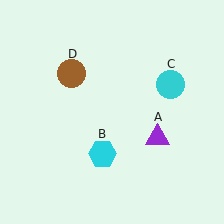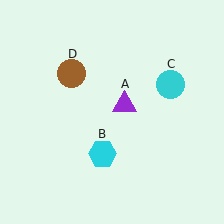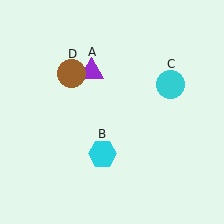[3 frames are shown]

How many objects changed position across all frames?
1 object changed position: purple triangle (object A).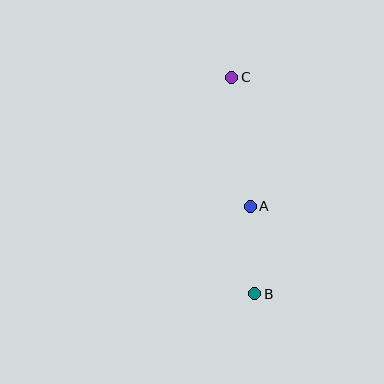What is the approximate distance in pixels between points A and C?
The distance between A and C is approximately 130 pixels.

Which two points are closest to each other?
Points A and B are closest to each other.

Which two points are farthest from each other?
Points B and C are farthest from each other.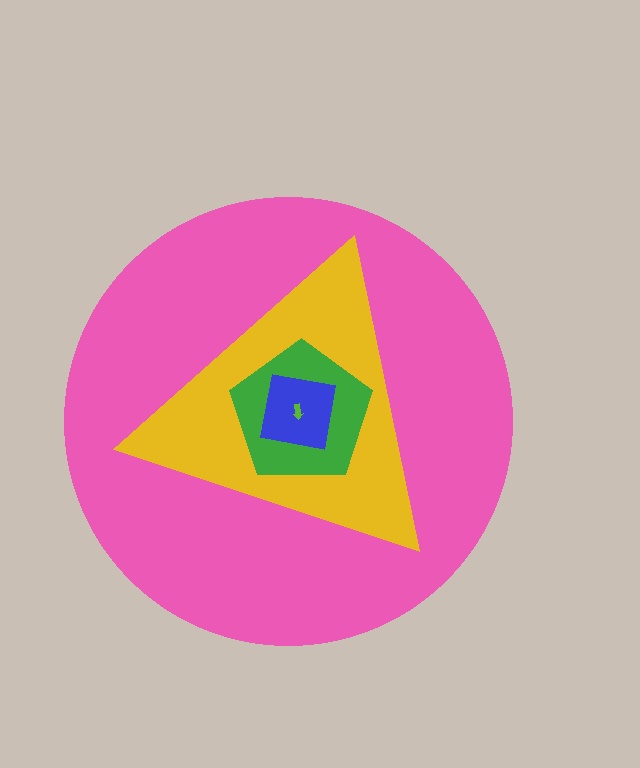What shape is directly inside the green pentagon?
The blue square.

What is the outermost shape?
The pink circle.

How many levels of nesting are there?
5.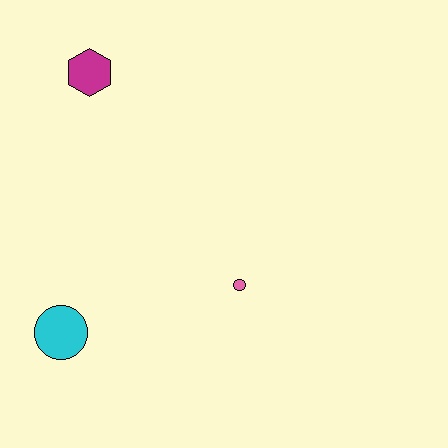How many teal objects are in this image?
There are no teal objects.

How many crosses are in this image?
There are no crosses.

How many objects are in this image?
There are 3 objects.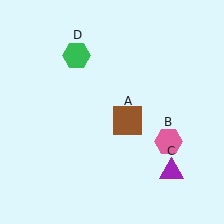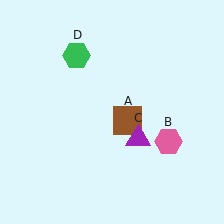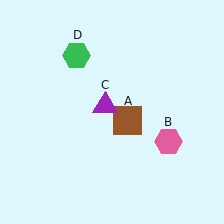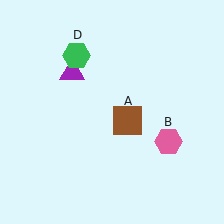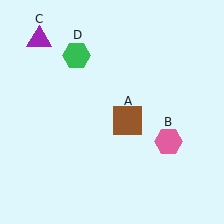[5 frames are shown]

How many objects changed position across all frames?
1 object changed position: purple triangle (object C).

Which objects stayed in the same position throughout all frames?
Brown square (object A) and pink hexagon (object B) and green hexagon (object D) remained stationary.